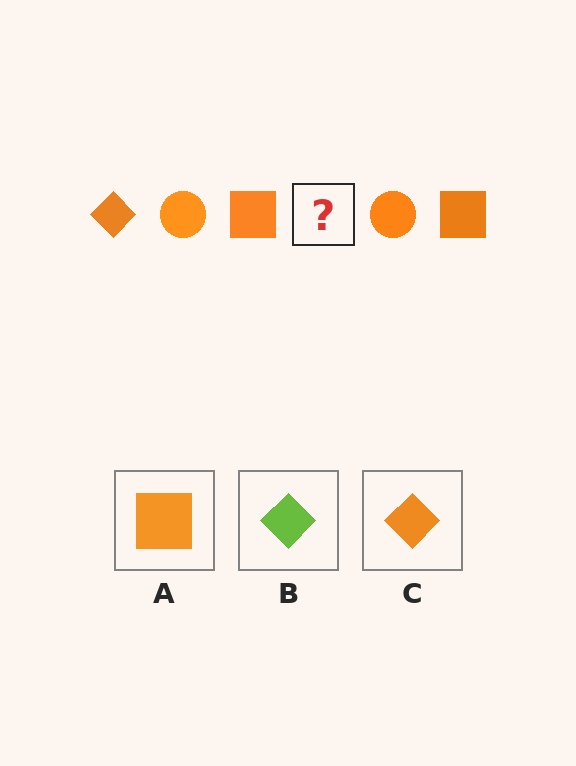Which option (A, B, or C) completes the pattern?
C.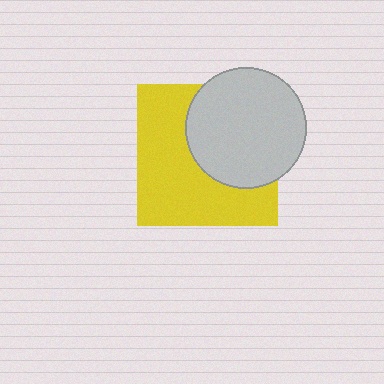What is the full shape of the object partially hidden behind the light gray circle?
The partially hidden object is a yellow square.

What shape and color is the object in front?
The object in front is a light gray circle.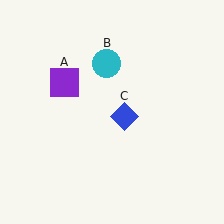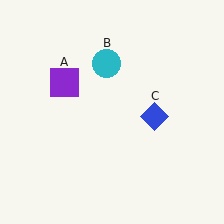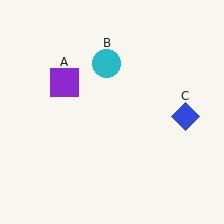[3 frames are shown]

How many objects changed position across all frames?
1 object changed position: blue diamond (object C).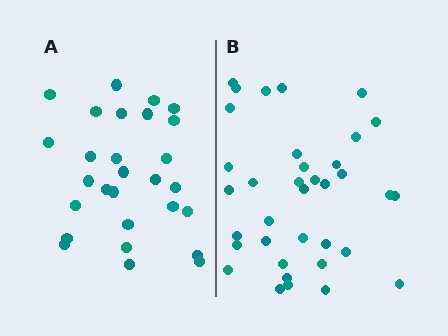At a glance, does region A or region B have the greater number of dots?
Region B (the right region) has more dots.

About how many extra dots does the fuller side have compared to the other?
Region B has roughly 8 or so more dots than region A.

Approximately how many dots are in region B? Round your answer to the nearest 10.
About 40 dots. (The exact count is 36, which rounds to 40.)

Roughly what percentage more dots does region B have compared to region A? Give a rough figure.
About 30% more.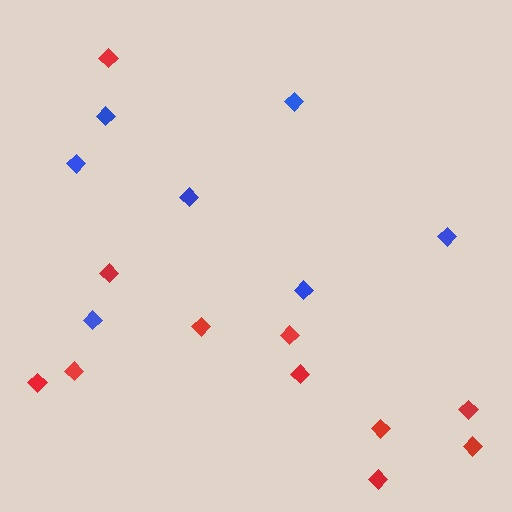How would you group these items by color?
There are 2 groups: one group of red diamonds (11) and one group of blue diamonds (7).